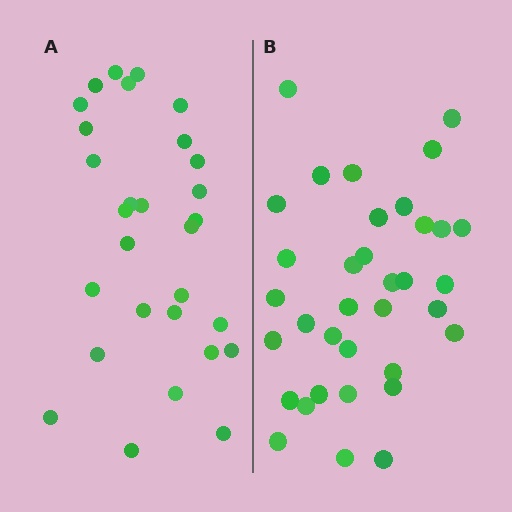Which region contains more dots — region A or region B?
Region B (the right region) has more dots.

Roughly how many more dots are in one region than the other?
Region B has about 6 more dots than region A.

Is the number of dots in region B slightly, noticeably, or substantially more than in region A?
Region B has only slightly more — the two regions are fairly close. The ratio is roughly 1.2 to 1.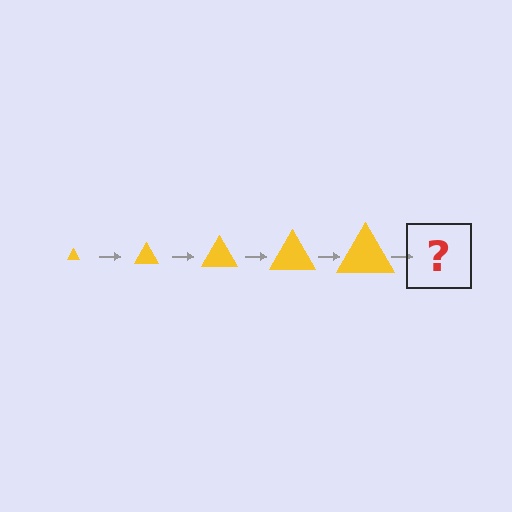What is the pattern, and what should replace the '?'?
The pattern is that the triangle gets progressively larger each step. The '?' should be a yellow triangle, larger than the previous one.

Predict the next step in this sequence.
The next step is a yellow triangle, larger than the previous one.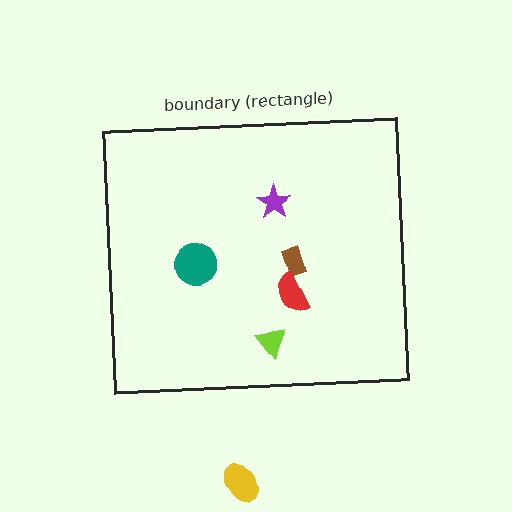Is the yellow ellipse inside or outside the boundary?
Outside.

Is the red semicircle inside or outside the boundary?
Inside.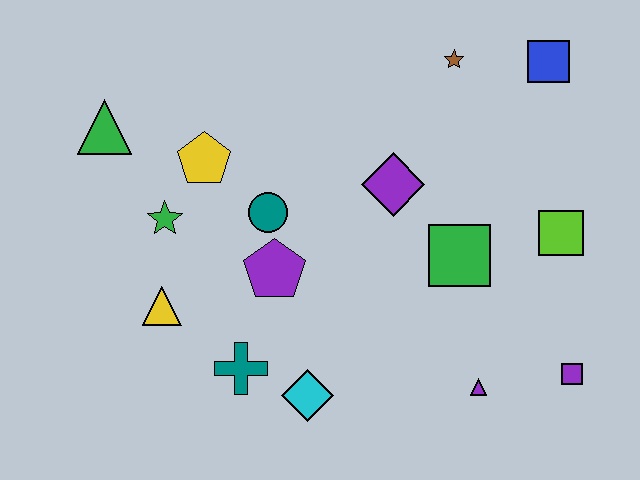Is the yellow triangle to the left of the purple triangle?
Yes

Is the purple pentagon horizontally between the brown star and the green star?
Yes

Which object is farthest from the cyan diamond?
The blue square is farthest from the cyan diamond.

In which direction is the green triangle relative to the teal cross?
The green triangle is above the teal cross.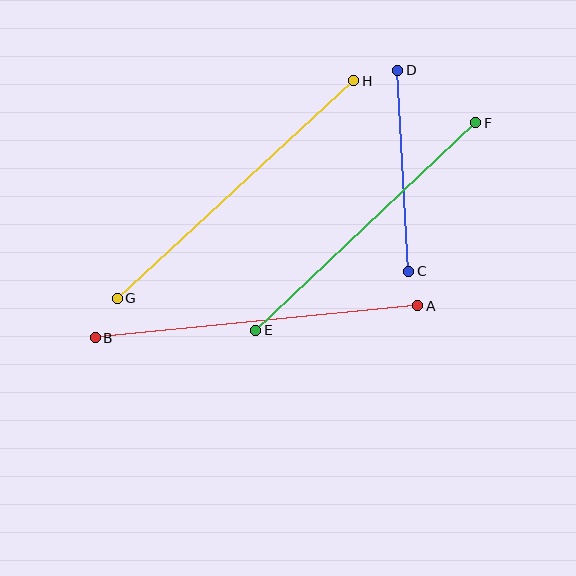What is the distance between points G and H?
The distance is approximately 321 pixels.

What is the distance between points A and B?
The distance is approximately 324 pixels.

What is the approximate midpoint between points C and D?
The midpoint is at approximately (403, 171) pixels.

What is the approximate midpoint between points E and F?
The midpoint is at approximately (366, 226) pixels.